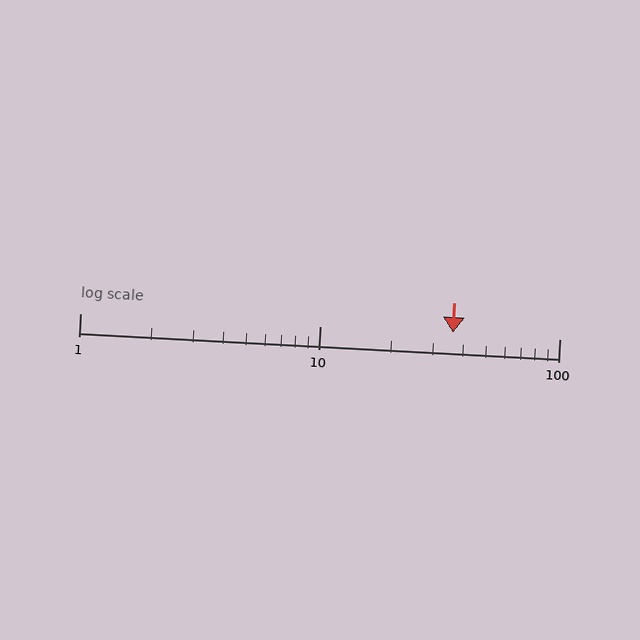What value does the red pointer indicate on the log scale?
The pointer indicates approximately 36.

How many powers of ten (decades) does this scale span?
The scale spans 2 decades, from 1 to 100.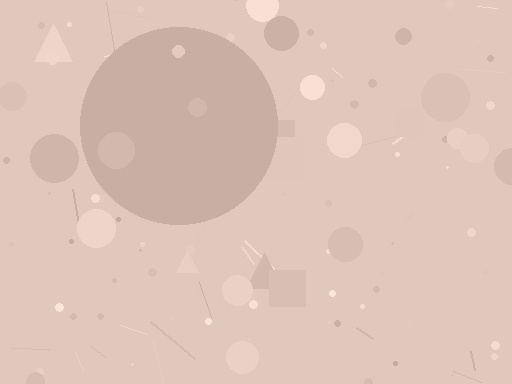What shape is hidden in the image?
A circle is hidden in the image.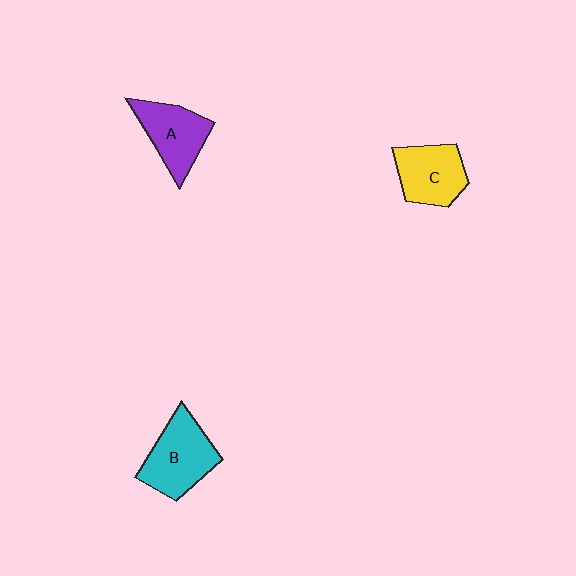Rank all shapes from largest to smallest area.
From largest to smallest: B (cyan), A (purple), C (yellow).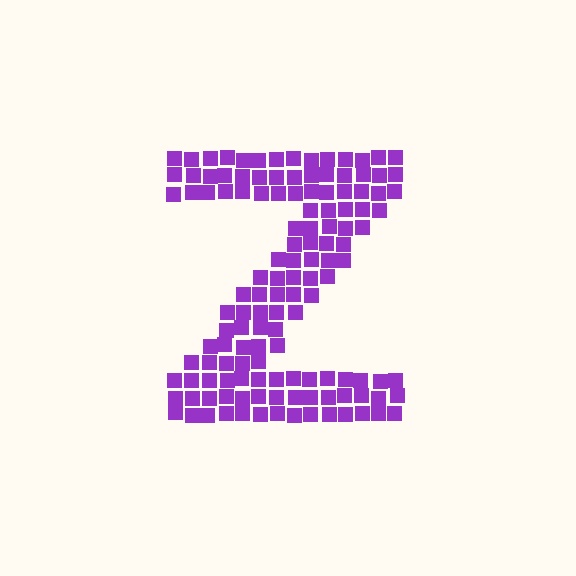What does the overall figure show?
The overall figure shows the letter Z.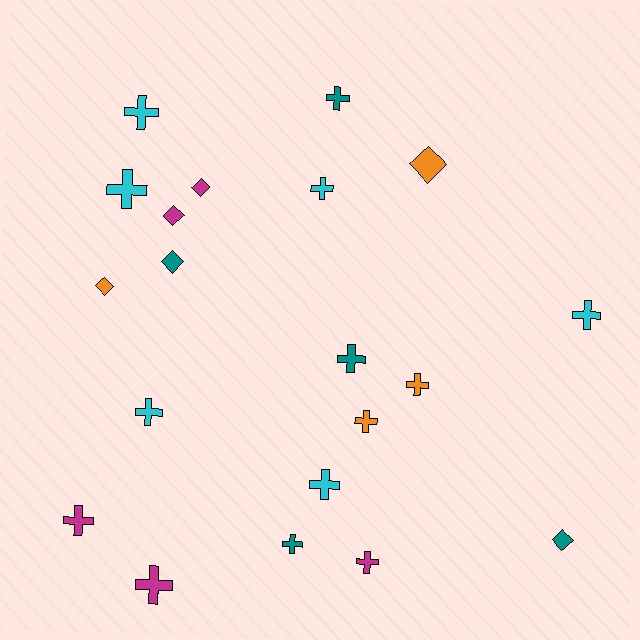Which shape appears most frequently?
Cross, with 14 objects.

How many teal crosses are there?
There are 3 teal crosses.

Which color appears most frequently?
Cyan, with 6 objects.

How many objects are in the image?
There are 20 objects.